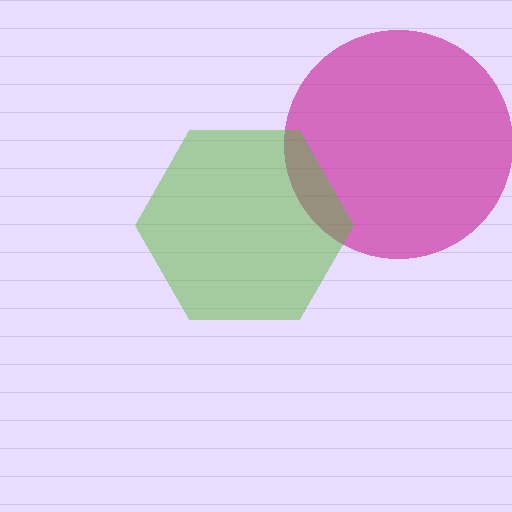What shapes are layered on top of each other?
The layered shapes are: a magenta circle, a lime hexagon.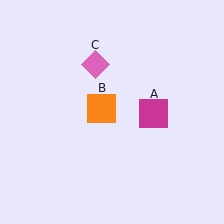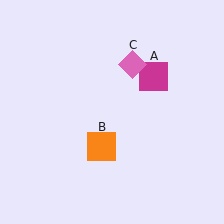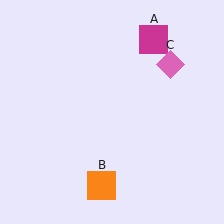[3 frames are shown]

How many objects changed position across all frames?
3 objects changed position: magenta square (object A), orange square (object B), pink diamond (object C).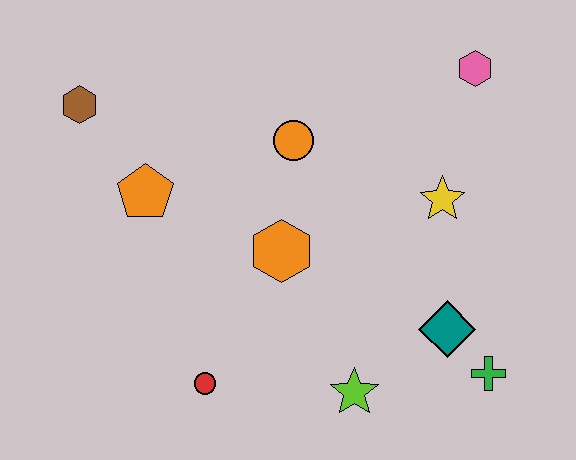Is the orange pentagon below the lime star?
No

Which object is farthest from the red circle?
The pink hexagon is farthest from the red circle.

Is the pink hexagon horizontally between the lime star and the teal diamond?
No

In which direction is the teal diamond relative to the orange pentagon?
The teal diamond is to the right of the orange pentagon.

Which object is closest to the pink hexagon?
The yellow star is closest to the pink hexagon.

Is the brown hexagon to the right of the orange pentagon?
No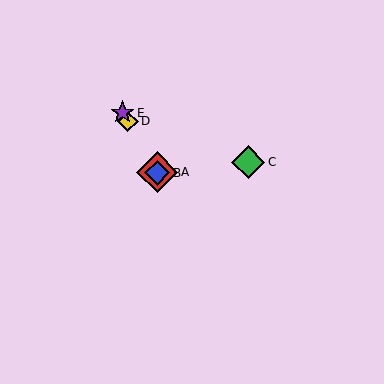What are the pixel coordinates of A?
Object A is at (157, 172).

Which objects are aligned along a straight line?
Objects A, B, D, E are aligned along a straight line.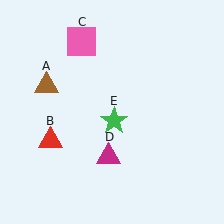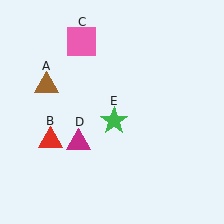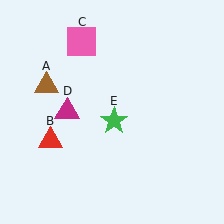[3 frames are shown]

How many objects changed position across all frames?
1 object changed position: magenta triangle (object D).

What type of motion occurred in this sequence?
The magenta triangle (object D) rotated clockwise around the center of the scene.